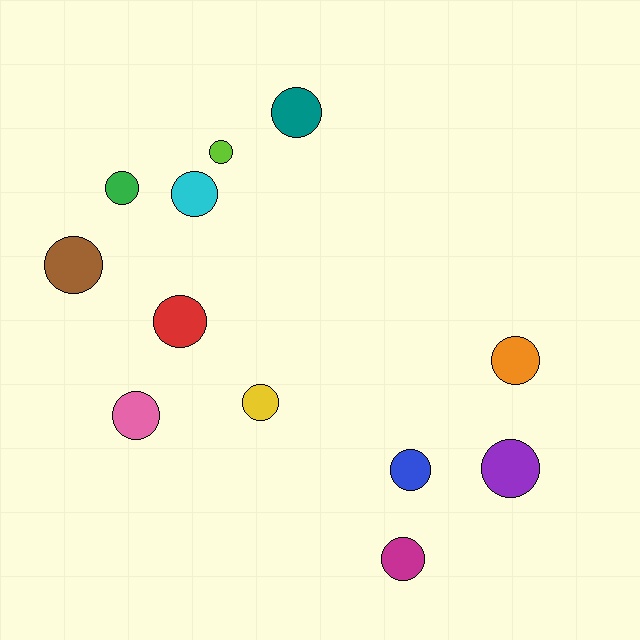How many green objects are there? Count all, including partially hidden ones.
There is 1 green object.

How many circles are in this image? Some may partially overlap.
There are 12 circles.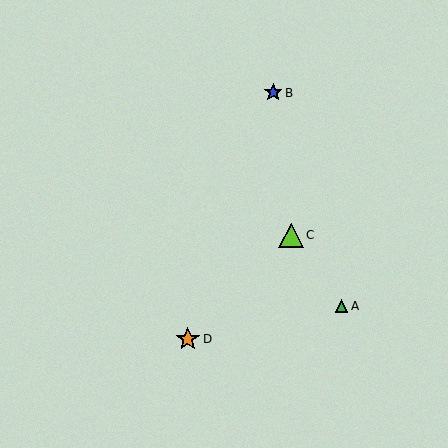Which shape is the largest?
The lime triangle (labeled C) is the largest.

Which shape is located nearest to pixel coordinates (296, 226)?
The lime triangle (labeled C) at (291, 235) is nearest to that location.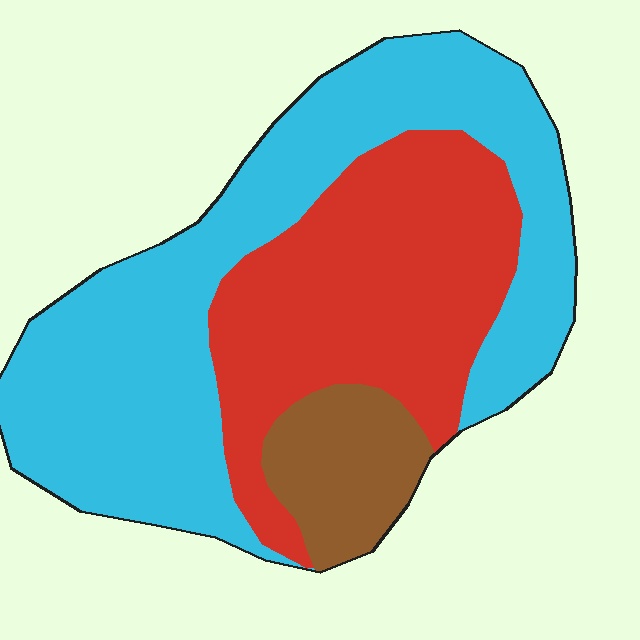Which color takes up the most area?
Cyan, at roughly 55%.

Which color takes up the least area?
Brown, at roughly 10%.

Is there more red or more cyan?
Cyan.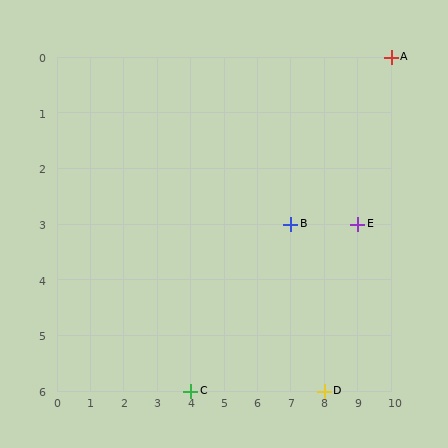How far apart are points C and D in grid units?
Points C and D are 4 columns apart.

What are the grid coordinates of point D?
Point D is at grid coordinates (8, 6).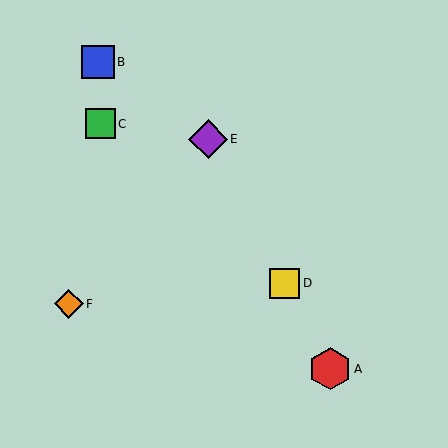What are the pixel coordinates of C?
Object C is at (100, 124).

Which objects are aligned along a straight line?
Objects A, D, E are aligned along a straight line.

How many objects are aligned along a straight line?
3 objects (A, D, E) are aligned along a straight line.